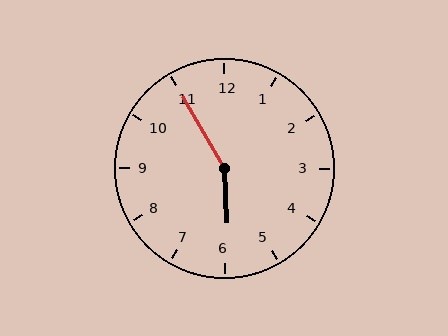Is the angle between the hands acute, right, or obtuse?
It is obtuse.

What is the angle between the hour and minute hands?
Approximately 152 degrees.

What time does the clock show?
5:55.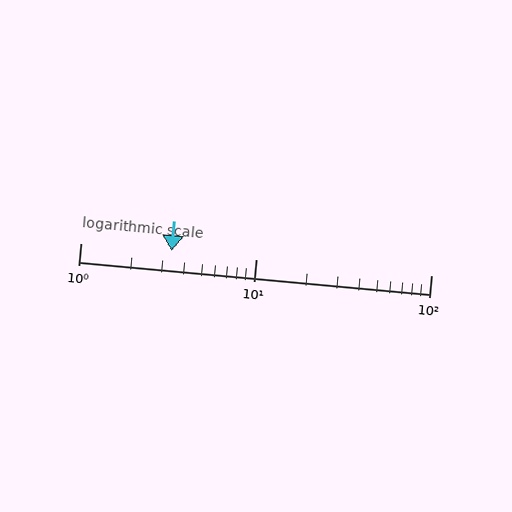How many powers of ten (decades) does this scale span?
The scale spans 2 decades, from 1 to 100.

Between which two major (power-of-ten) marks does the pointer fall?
The pointer is between 1 and 10.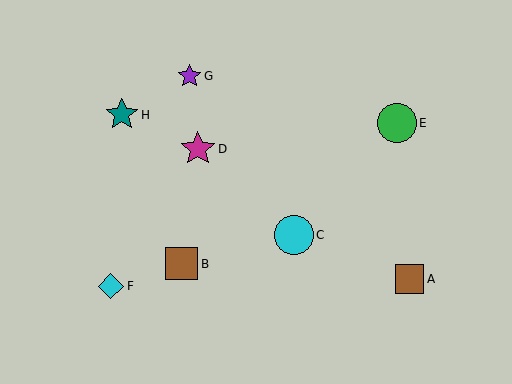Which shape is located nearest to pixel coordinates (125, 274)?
The cyan diamond (labeled F) at (111, 286) is nearest to that location.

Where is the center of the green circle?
The center of the green circle is at (397, 123).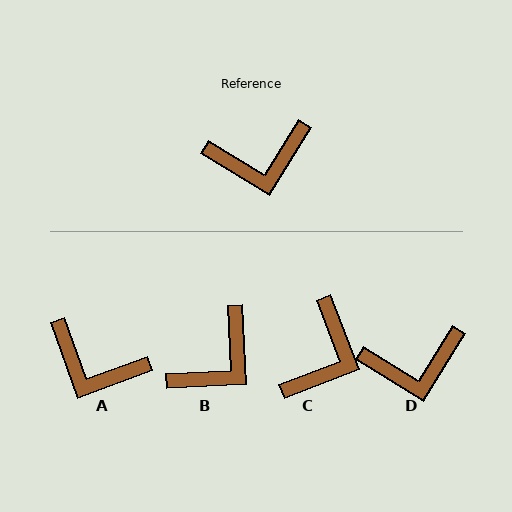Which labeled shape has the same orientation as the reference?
D.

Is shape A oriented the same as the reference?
No, it is off by about 39 degrees.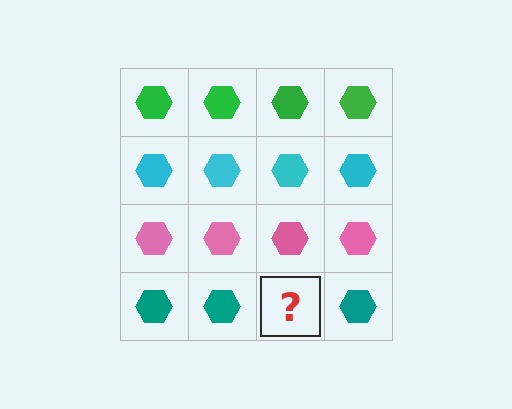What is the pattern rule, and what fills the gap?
The rule is that each row has a consistent color. The gap should be filled with a teal hexagon.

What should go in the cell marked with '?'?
The missing cell should contain a teal hexagon.